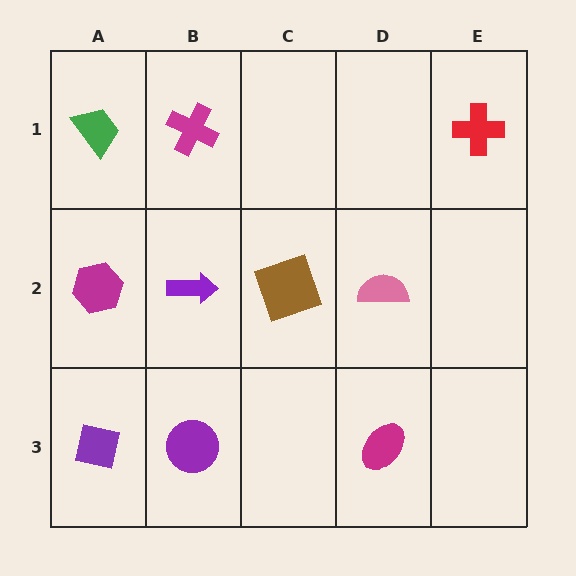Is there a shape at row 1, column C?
No, that cell is empty.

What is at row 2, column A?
A magenta hexagon.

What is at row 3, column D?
A magenta ellipse.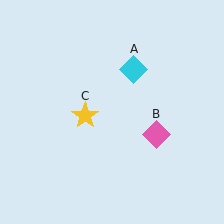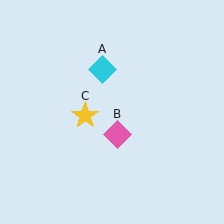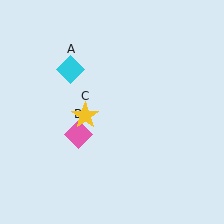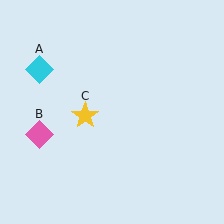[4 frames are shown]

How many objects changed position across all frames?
2 objects changed position: cyan diamond (object A), pink diamond (object B).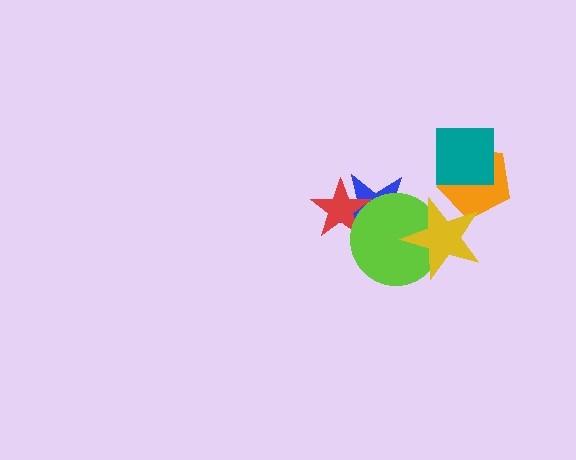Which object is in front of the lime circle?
The yellow star is in front of the lime circle.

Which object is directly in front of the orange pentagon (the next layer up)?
The yellow star is directly in front of the orange pentagon.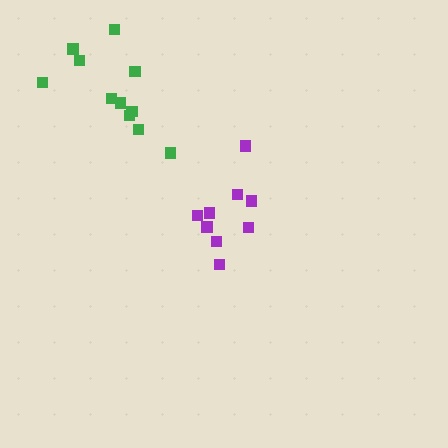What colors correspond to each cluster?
The clusters are colored: green, purple.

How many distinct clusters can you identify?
There are 2 distinct clusters.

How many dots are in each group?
Group 1: 11 dots, Group 2: 9 dots (20 total).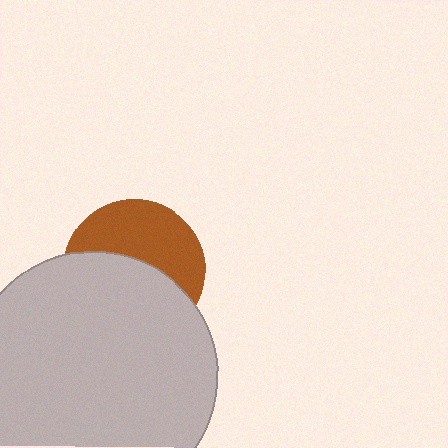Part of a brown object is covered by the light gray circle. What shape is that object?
It is a circle.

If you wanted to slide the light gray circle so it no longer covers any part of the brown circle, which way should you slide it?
Slide it down — that is the most direct way to separate the two shapes.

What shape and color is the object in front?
The object in front is a light gray circle.